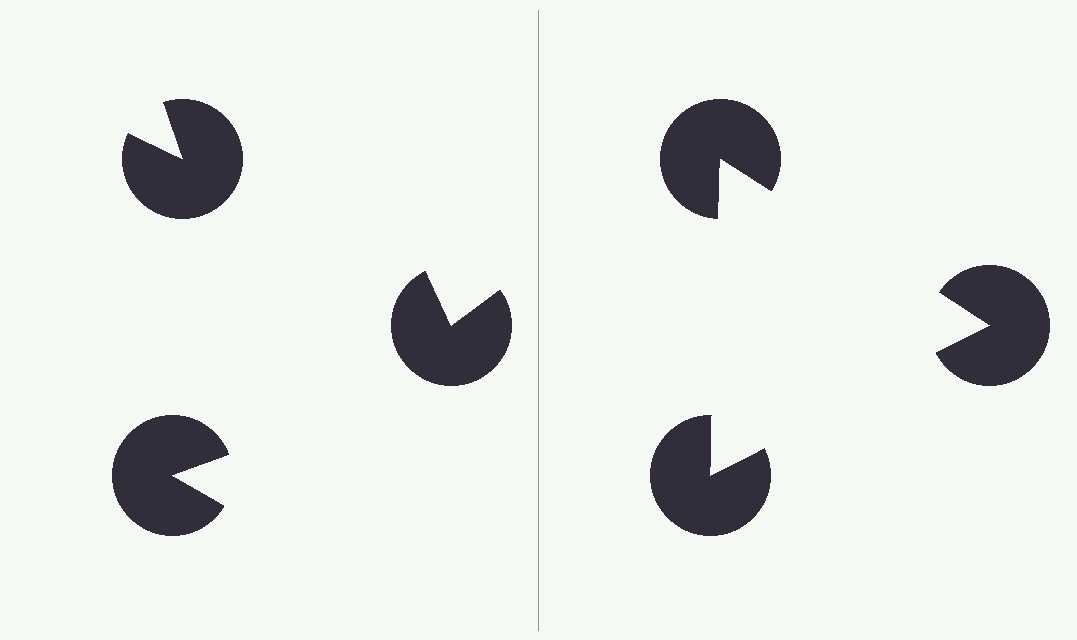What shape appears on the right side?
An illusory triangle.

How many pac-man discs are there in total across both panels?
6 — 3 on each side.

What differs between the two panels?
The pac-man discs are positioned identically on both sides; only the wedge orientations differ. On the right they align to a triangle; on the left they are misaligned.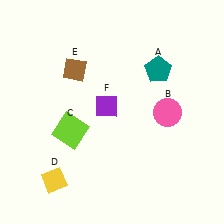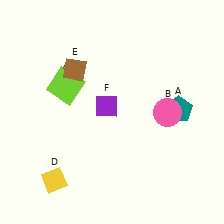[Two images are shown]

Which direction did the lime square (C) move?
The lime square (C) moved up.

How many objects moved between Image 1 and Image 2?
2 objects moved between the two images.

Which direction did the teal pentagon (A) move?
The teal pentagon (A) moved down.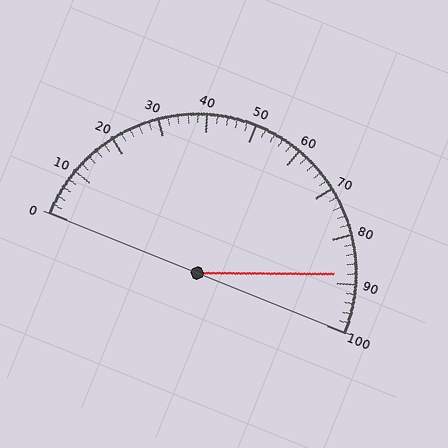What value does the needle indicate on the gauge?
The needle indicates approximately 88.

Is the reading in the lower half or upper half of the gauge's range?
The reading is in the upper half of the range (0 to 100).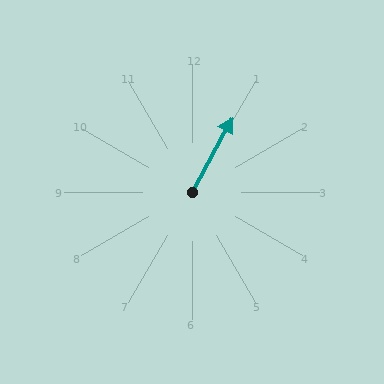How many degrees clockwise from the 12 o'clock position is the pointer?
Approximately 28 degrees.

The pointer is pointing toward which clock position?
Roughly 1 o'clock.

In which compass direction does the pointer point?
Northeast.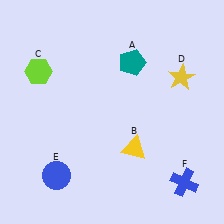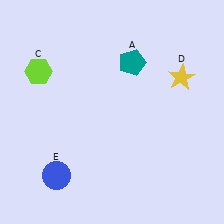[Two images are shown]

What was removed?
The yellow triangle (B), the blue cross (F) were removed in Image 2.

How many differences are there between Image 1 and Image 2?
There are 2 differences between the two images.